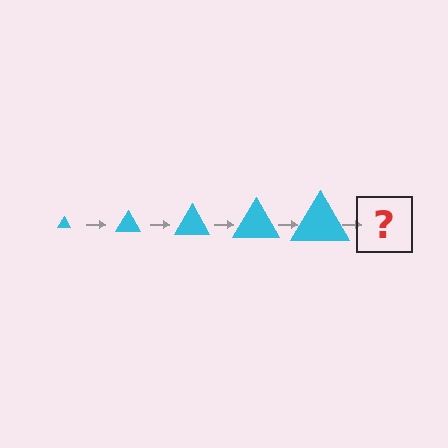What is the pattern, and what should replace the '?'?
The pattern is that the triangle gets progressively larger each step. The '?' should be a cyan triangle, larger than the previous one.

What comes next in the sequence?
The next element should be a cyan triangle, larger than the previous one.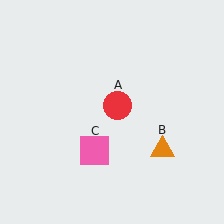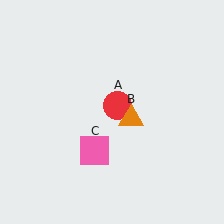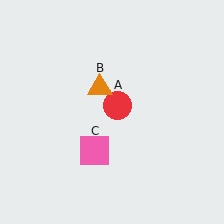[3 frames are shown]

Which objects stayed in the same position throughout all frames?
Red circle (object A) and pink square (object C) remained stationary.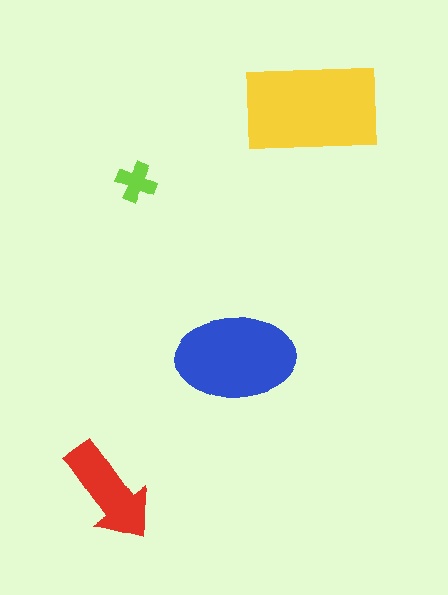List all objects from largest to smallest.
The yellow rectangle, the blue ellipse, the red arrow, the lime cross.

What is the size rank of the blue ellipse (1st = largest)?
2nd.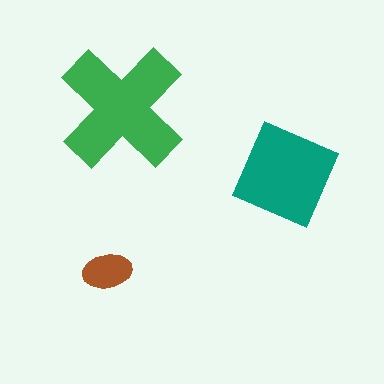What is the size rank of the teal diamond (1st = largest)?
2nd.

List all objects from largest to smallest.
The green cross, the teal diamond, the brown ellipse.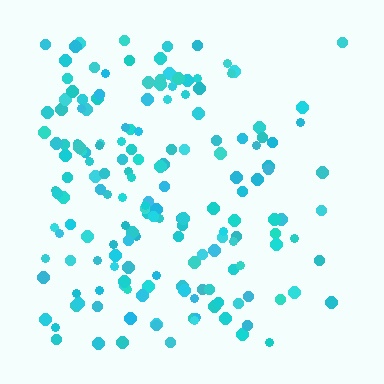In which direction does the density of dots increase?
From right to left, with the left side densest.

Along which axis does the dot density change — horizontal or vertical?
Horizontal.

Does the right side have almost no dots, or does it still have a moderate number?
Still a moderate number, just noticeably fewer than the left.